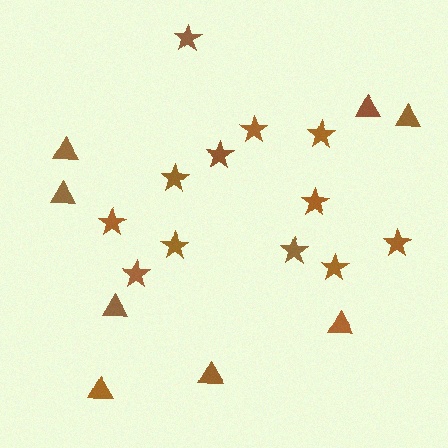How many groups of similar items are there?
There are 2 groups: one group of triangles (8) and one group of stars (12).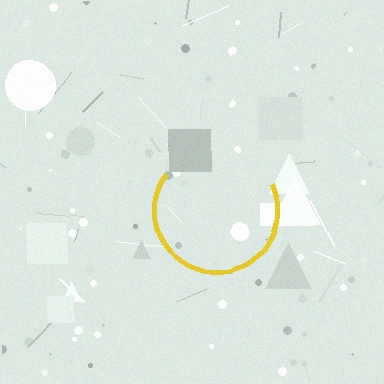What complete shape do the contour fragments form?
The contour fragments form a circle.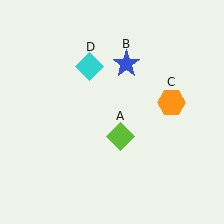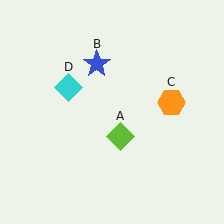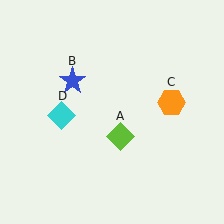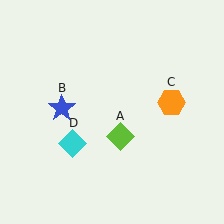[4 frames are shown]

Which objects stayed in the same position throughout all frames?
Lime diamond (object A) and orange hexagon (object C) remained stationary.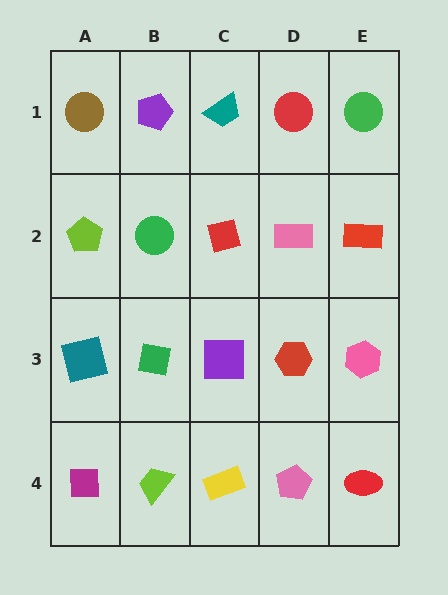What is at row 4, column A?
A magenta square.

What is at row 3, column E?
A pink hexagon.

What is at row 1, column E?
A green circle.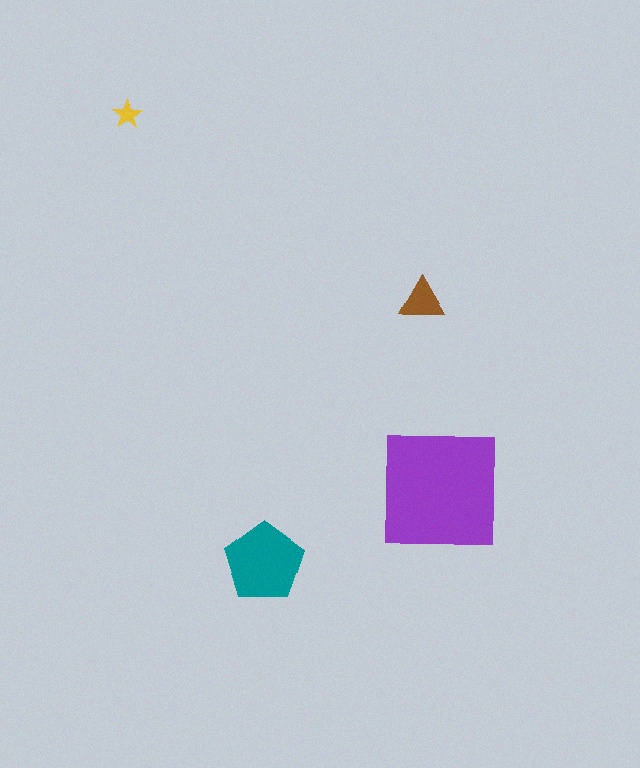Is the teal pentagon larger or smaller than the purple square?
Smaller.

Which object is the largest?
The purple square.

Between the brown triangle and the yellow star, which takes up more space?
The brown triangle.